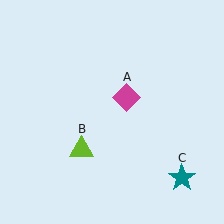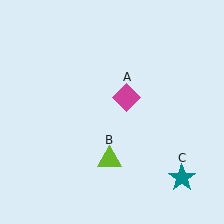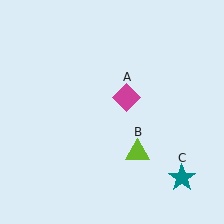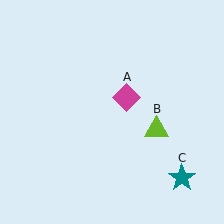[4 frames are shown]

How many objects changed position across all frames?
1 object changed position: lime triangle (object B).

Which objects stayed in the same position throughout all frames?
Magenta diamond (object A) and teal star (object C) remained stationary.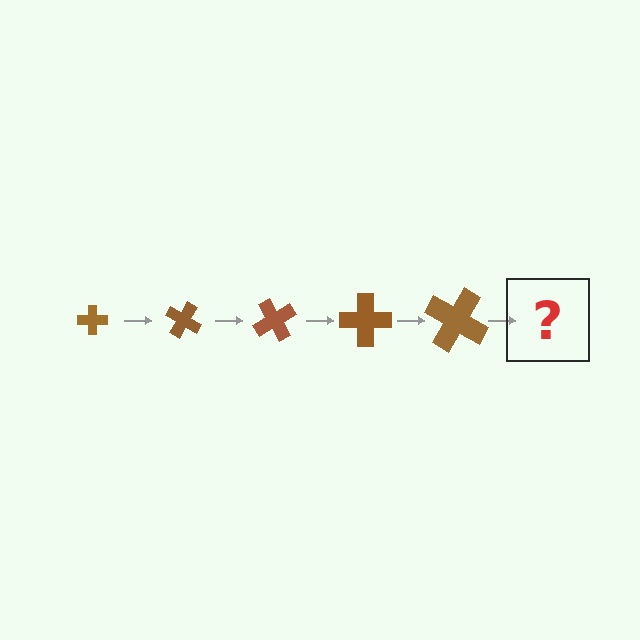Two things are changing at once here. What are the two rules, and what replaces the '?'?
The two rules are that the cross grows larger each step and it rotates 30 degrees each step. The '?' should be a cross, larger than the previous one and rotated 150 degrees from the start.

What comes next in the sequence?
The next element should be a cross, larger than the previous one and rotated 150 degrees from the start.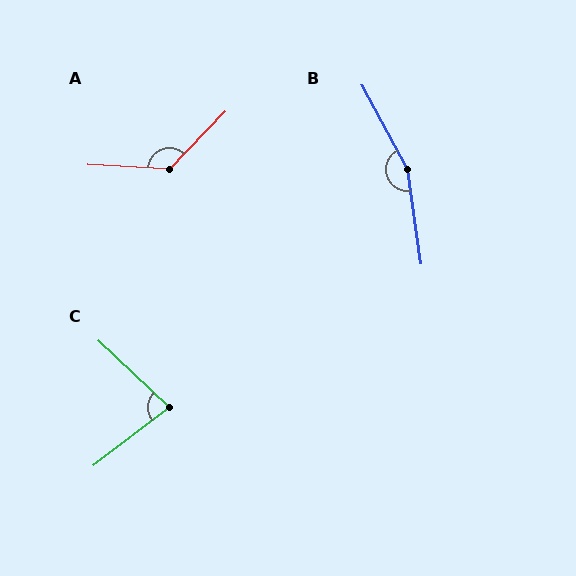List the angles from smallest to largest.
C (81°), A (131°), B (160°).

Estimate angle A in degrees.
Approximately 131 degrees.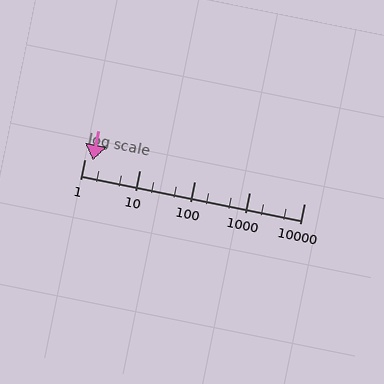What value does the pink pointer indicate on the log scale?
The pointer indicates approximately 1.4.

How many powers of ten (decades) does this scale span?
The scale spans 4 decades, from 1 to 10000.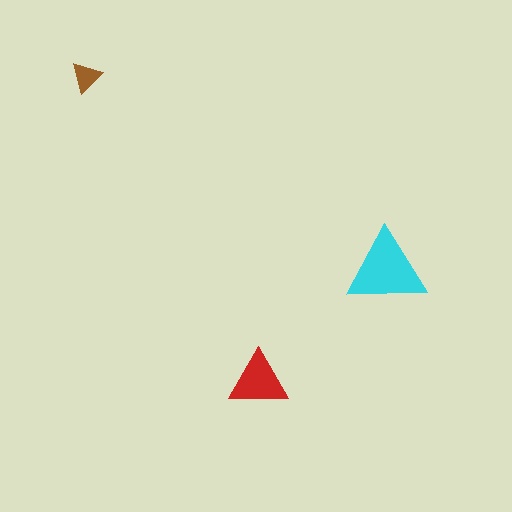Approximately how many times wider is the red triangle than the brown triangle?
About 2 times wider.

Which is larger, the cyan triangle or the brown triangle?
The cyan one.